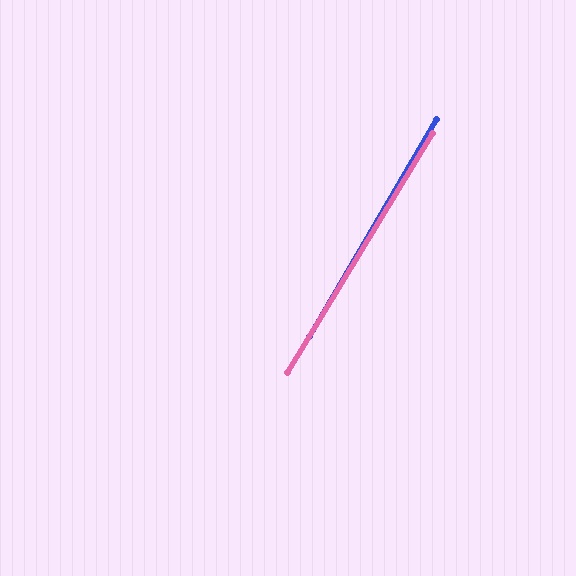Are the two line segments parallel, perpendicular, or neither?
Parallel — their directions differ by only 0.7°.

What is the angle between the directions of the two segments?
Approximately 1 degree.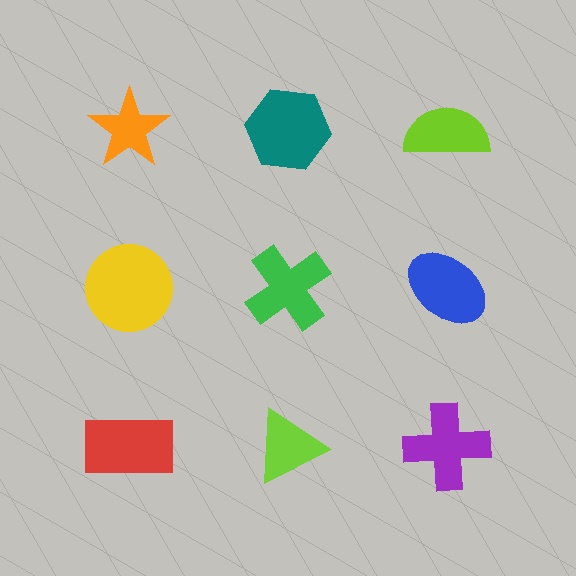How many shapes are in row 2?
3 shapes.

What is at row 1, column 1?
An orange star.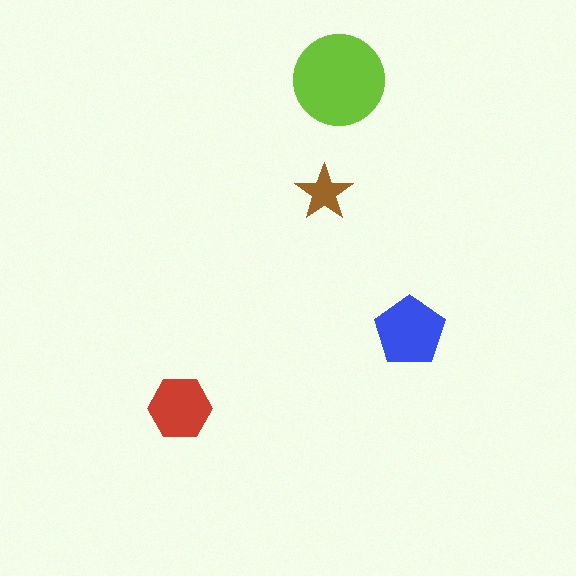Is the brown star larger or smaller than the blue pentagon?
Smaller.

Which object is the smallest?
The brown star.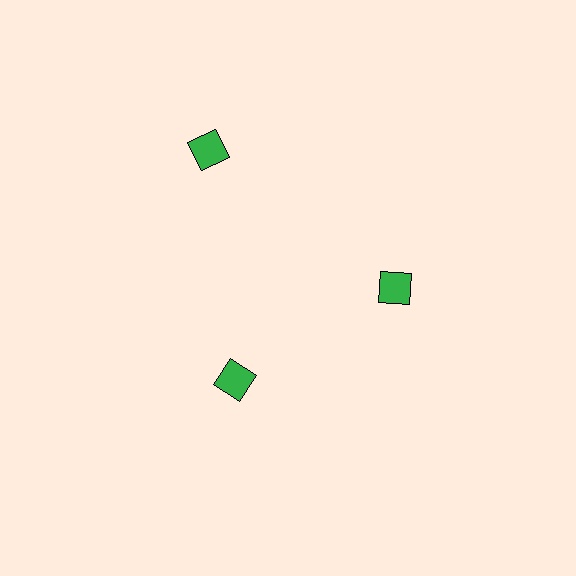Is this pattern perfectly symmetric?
No. The 3 green diamonds are arranged in a ring, but one element near the 11 o'clock position is pushed outward from the center, breaking the 3-fold rotational symmetry.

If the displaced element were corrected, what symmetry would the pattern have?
It would have 3-fold rotational symmetry — the pattern would map onto itself every 120 degrees.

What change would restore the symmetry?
The symmetry would be restored by moving it inward, back onto the ring so that all 3 diamonds sit at equal angles and equal distance from the center.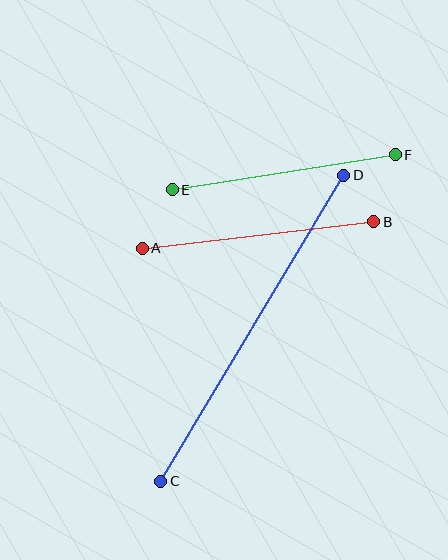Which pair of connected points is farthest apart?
Points C and D are farthest apart.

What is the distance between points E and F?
The distance is approximately 226 pixels.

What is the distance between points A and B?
The distance is approximately 233 pixels.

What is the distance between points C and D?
The distance is approximately 356 pixels.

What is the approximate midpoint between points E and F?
The midpoint is at approximately (284, 172) pixels.